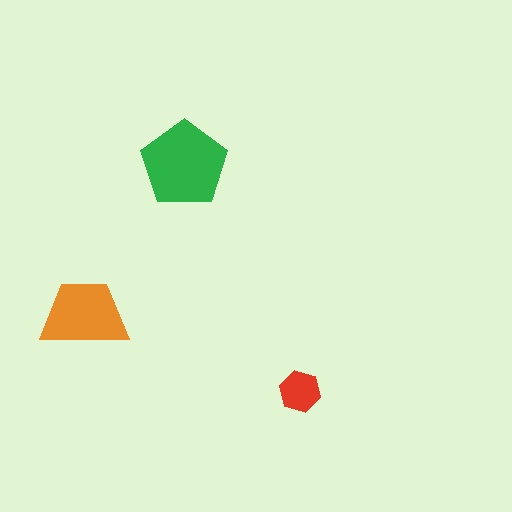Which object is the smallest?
The red hexagon.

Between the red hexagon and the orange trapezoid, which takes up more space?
The orange trapezoid.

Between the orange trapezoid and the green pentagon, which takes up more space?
The green pentagon.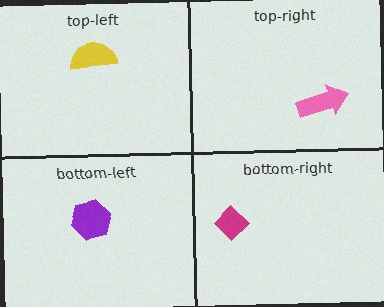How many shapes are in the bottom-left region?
1.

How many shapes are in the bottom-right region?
1.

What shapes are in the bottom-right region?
The magenta diamond.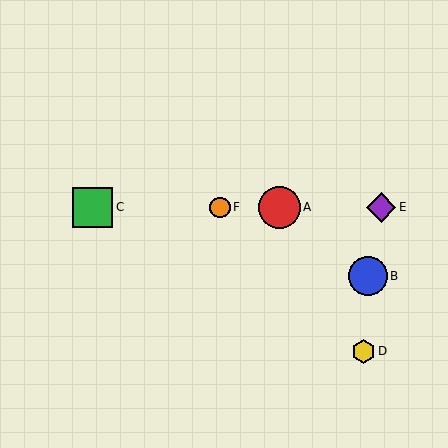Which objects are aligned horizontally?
Objects A, C, E, F are aligned horizontally.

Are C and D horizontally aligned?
No, C is at y≈207 and D is at y≈352.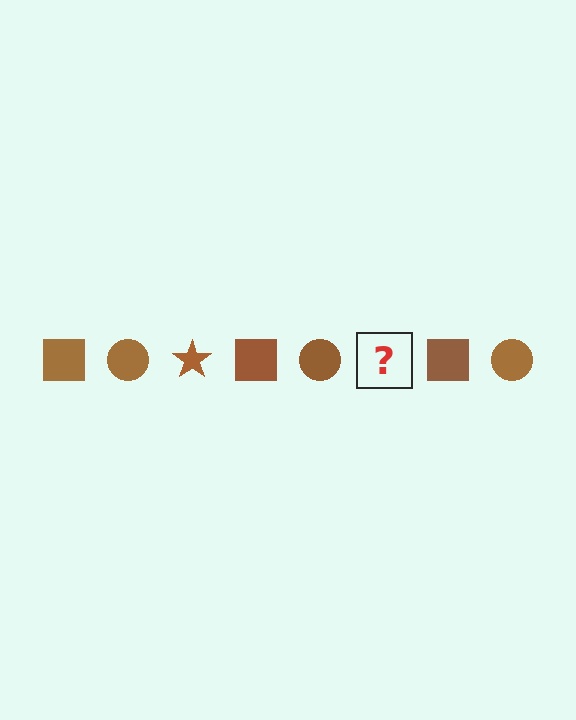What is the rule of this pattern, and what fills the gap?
The rule is that the pattern cycles through square, circle, star shapes in brown. The gap should be filled with a brown star.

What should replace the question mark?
The question mark should be replaced with a brown star.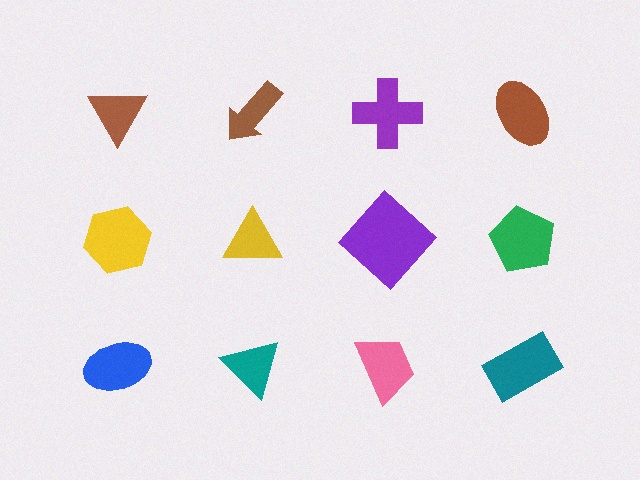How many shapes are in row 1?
4 shapes.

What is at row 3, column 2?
A teal triangle.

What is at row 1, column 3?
A purple cross.